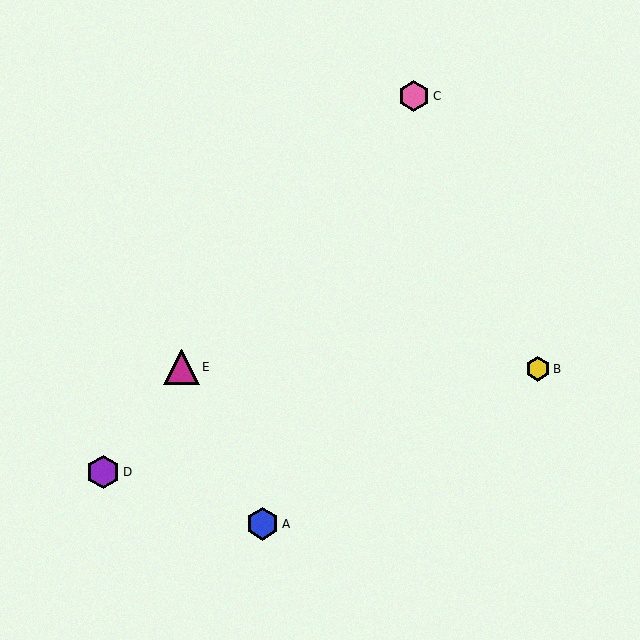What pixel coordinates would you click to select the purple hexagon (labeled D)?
Click at (103, 472) to select the purple hexagon D.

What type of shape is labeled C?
Shape C is a pink hexagon.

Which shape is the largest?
The magenta triangle (labeled E) is the largest.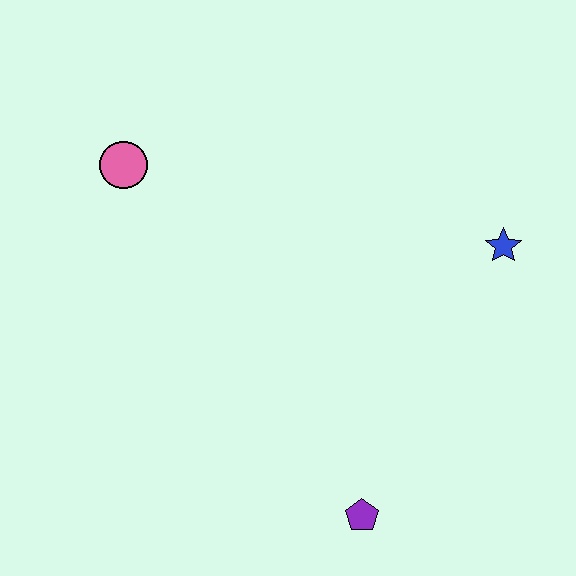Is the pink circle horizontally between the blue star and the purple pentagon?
No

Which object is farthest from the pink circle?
The purple pentagon is farthest from the pink circle.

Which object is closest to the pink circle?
The blue star is closest to the pink circle.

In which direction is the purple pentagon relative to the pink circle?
The purple pentagon is below the pink circle.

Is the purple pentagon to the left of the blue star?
Yes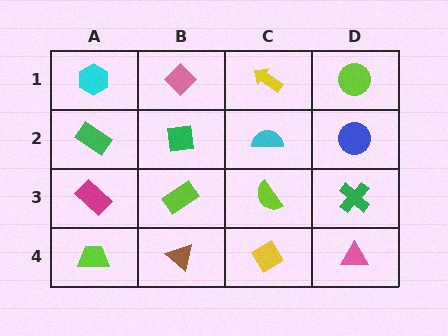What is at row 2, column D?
A blue circle.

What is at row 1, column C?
A yellow arrow.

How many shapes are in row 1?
4 shapes.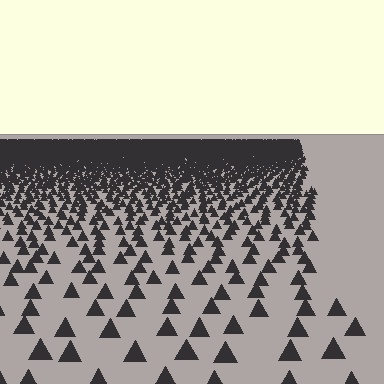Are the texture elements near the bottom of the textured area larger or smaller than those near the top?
Larger. Near the bottom, elements are closer to the viewer and appear at a bigger on-screen size.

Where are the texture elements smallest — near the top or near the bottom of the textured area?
Near the top.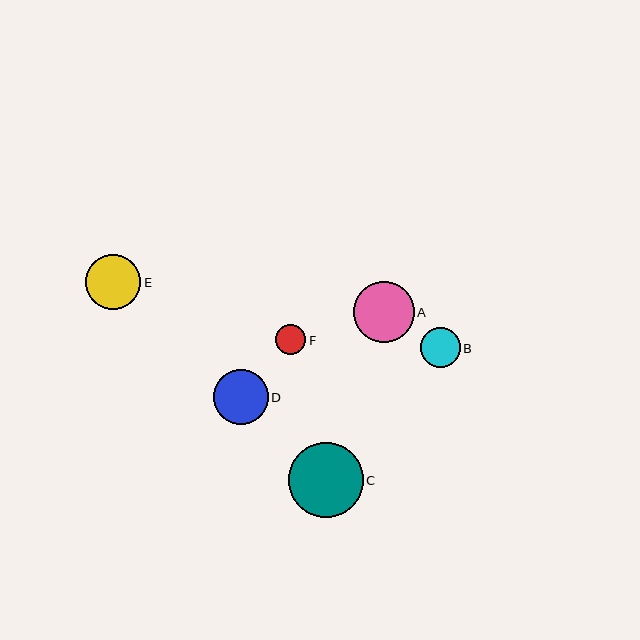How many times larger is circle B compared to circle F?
Circle B is approximately 1.3 times the size of circle F.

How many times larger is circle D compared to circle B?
Circle D is approximately 1.4 times the size of circle B.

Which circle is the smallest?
Circle F is the smallest with a size of approximately 30 pixels.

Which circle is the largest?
Circle C is the largest with a size of approximately 75 pixels.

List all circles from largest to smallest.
From largest to smallest: C, A, E, D, B, F.